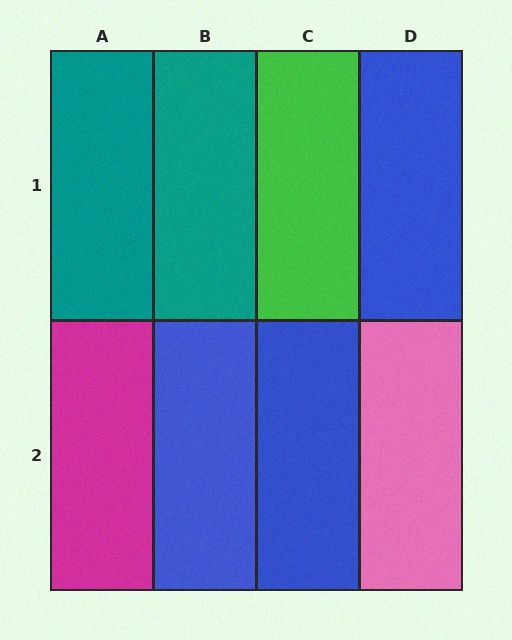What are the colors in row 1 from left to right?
Teal, teal, green, blue.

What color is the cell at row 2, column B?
Blue.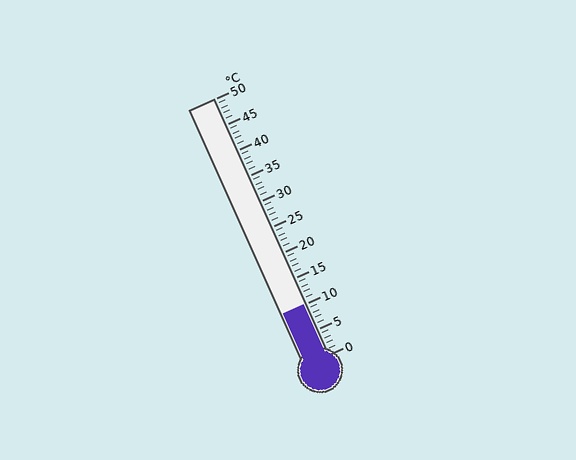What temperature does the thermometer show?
The thermometer shows approximately 10°C.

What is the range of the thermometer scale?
The thermometer scale ranges from 0°C to 50°C.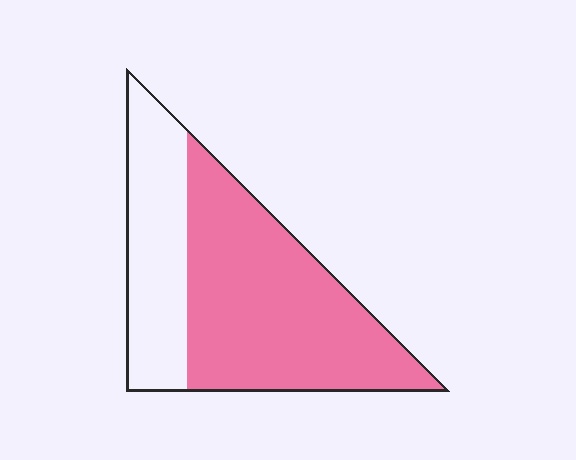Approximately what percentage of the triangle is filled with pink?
Approximately 65%.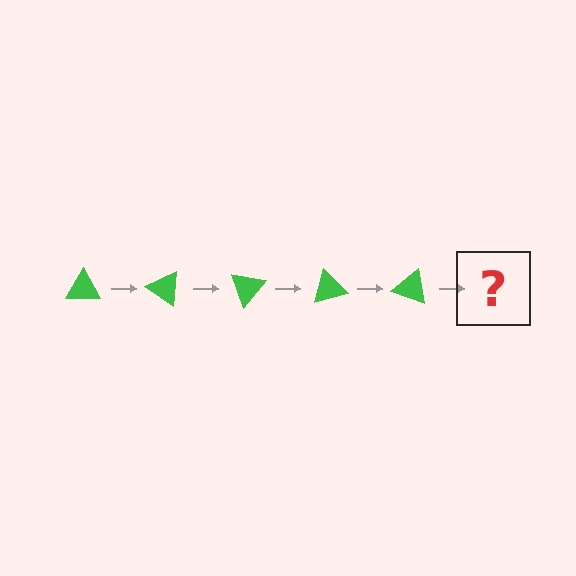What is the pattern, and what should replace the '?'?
The pattern is that the triangle rotates 35 degrees each step. The '?' should be a green triangle rotated 175 degrees.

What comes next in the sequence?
The next element should be a green triangle rotated 175 degrees.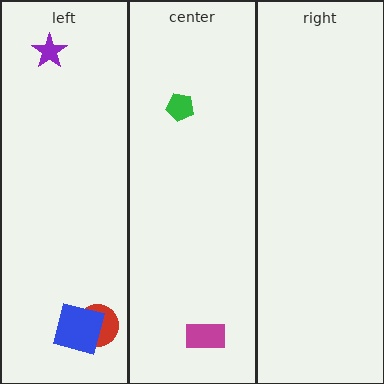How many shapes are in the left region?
3.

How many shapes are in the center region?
2.